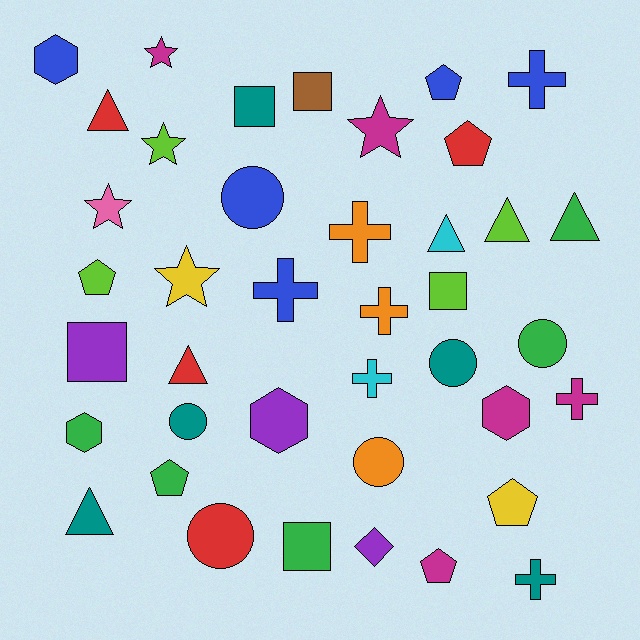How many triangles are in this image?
There are 6 triangles.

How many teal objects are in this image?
There are 5 teal objects.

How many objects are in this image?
There are 40 objects.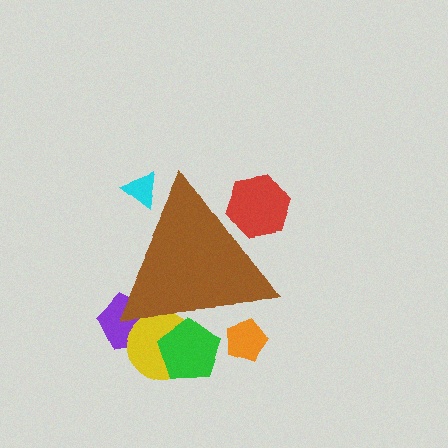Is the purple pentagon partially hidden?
Yes, the purple pentagon is partially hidden behind the brown triangle.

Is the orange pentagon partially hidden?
Yes, the orange pentagon is partially hidden behind the brown triangle.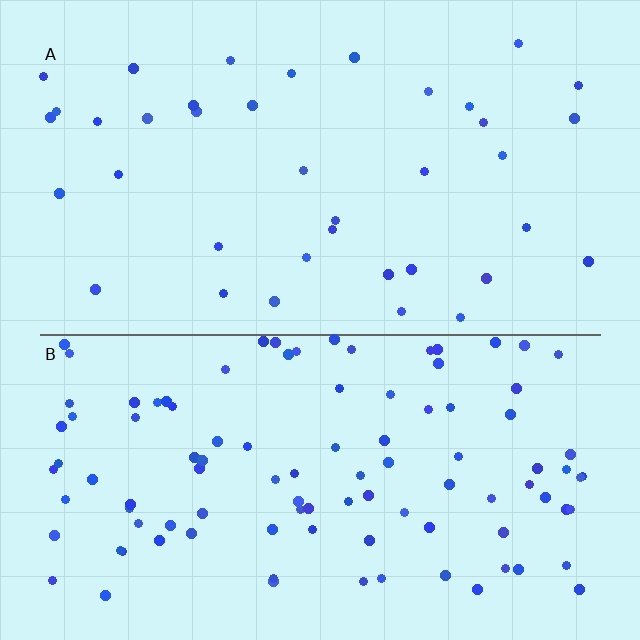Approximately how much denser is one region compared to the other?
Approximately 2.7× — region B over region A.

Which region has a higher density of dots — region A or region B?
B (the bottom).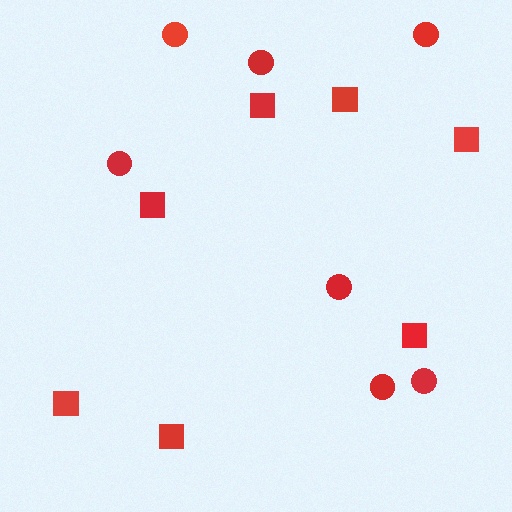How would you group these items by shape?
There are 2 groups: one group of squares (7) and one group of circles (7).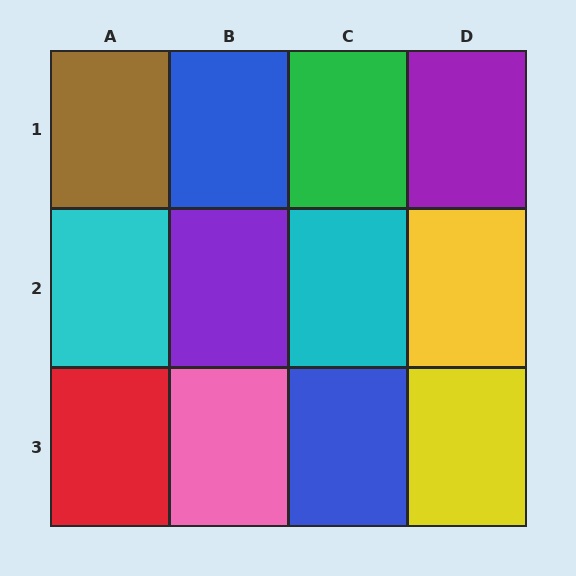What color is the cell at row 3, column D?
Yellow.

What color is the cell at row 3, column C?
Blue.